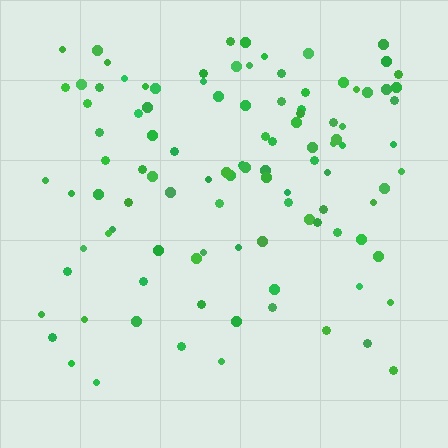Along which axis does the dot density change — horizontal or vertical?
Vertical.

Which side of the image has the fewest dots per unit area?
The bottom.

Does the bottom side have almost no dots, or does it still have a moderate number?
Still a moderate number, just noticeably fewer than the top.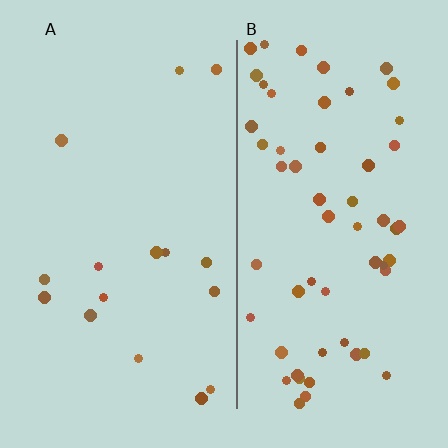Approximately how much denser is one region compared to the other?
Approximately 3.7× — region B over region A.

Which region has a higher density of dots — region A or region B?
B (the right).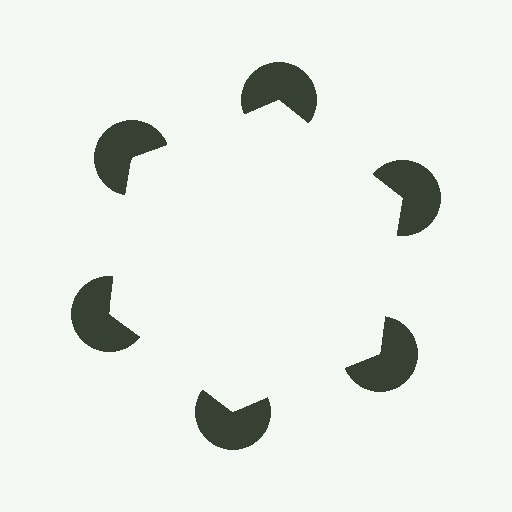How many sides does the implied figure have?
6 sides.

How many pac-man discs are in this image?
There are 6 — one at each vertex of the illusory hexagon.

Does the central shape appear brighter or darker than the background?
It typically appears slightly brighter than the background, even though no actual brightness change is drawn.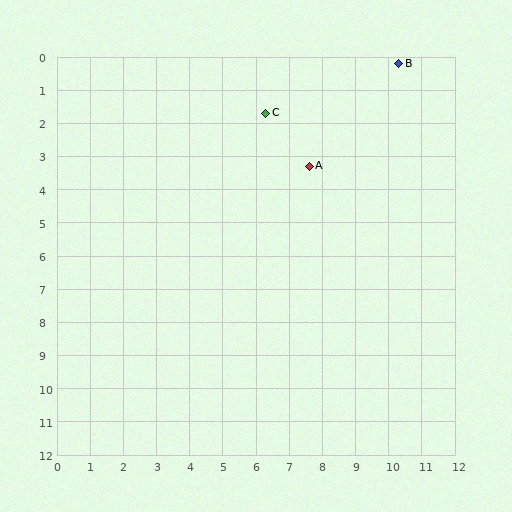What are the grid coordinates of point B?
Point B is at approximately (10.3, 0.2).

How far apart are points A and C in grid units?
Points A and C are about 2.1 grid units apart.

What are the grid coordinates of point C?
Point C is at approximately (6.3, 1.7).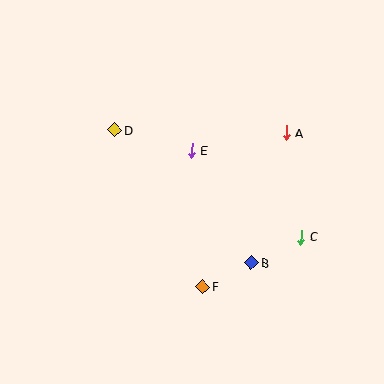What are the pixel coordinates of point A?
Point A is at (286, 133).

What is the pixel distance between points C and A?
The distance between C and A is 105 pixels.